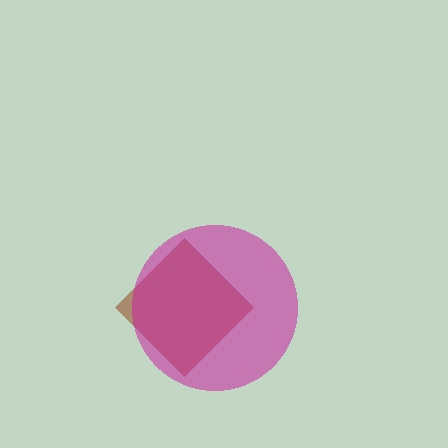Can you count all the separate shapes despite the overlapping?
Yes, there are 2 separate shapes.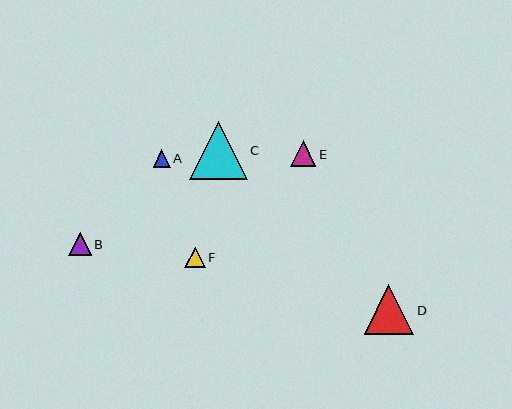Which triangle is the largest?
Triangle C is the largest with a size of approximately 58 pixels.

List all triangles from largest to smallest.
From largest to smallest: C, D, E, B, F, A.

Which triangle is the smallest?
Triangle A is the smallest with a size of approximately 17 pixels.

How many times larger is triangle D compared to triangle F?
Triangle D is approximately 2.4 times the size of triangle F.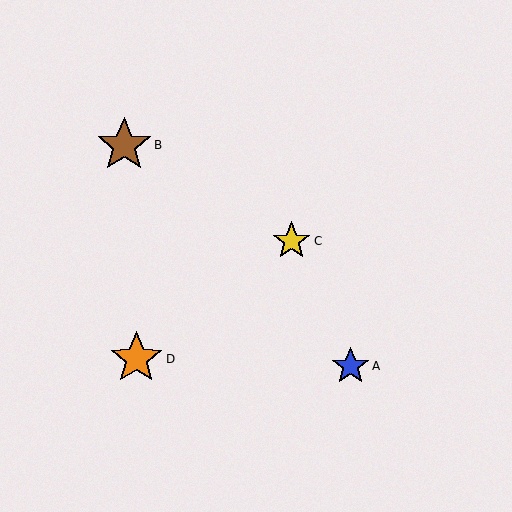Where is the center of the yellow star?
The center of the yellow star is at (292, 241).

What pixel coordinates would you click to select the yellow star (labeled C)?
Click at (292, 241) to select the yellow star C.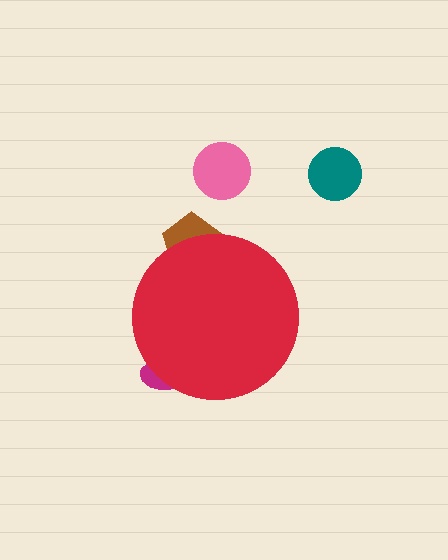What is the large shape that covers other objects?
A red circle.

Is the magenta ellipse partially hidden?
Yes, the magenta ellipse is partially hidden behind the red circle.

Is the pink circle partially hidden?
No, the pink circle is fully visible.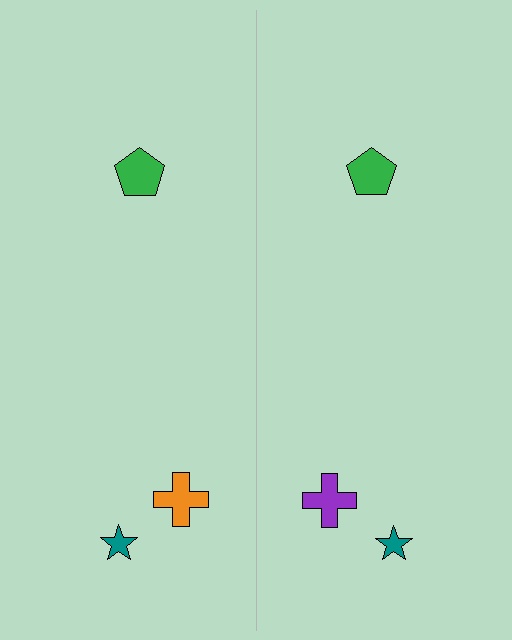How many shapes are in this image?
There are 6 shapes in this image.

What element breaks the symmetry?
The purple cross on the right side breaks the symmetry — its mirror counterpart is orange.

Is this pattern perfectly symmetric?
No, the pattern is not perfectly symmetric. The purple cross on the right side breaks the symmetry — its mirror counterpart is orange.